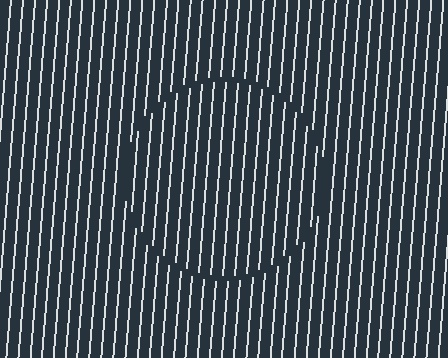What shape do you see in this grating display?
An illusory circle. The interior of the shape contains the same grating, shifted by half a period — the contour is defined by the phase discontinuity where line-ends from the inner and outer gratings abut.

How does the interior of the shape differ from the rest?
The interior of the shape contains the same grating, shifted by half a period — the contour is defined by the phase discontinuity where line-ends from the inner and outer gratings abut.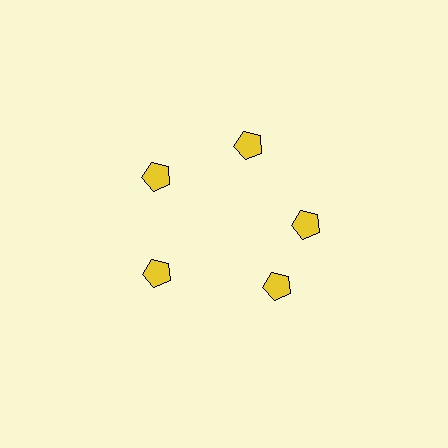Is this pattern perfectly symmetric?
No. The 5 yellow pentagons are arranged in a ring, but one element near the 5 o'clock position is rotated out of alignment along the ring, breaking the 5-fold rotational symmetry.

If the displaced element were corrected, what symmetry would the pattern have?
It would have 5-fold rotational symmetry — the pattern would map onto itself every 72 degrees.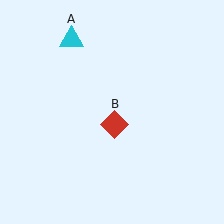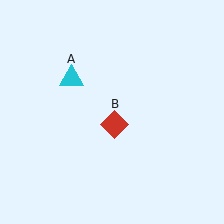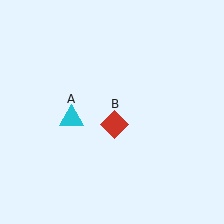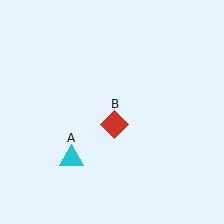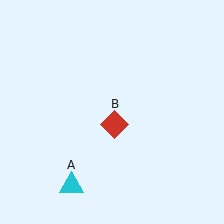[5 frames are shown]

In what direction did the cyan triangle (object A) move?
The cyan triangle (object A) moved down.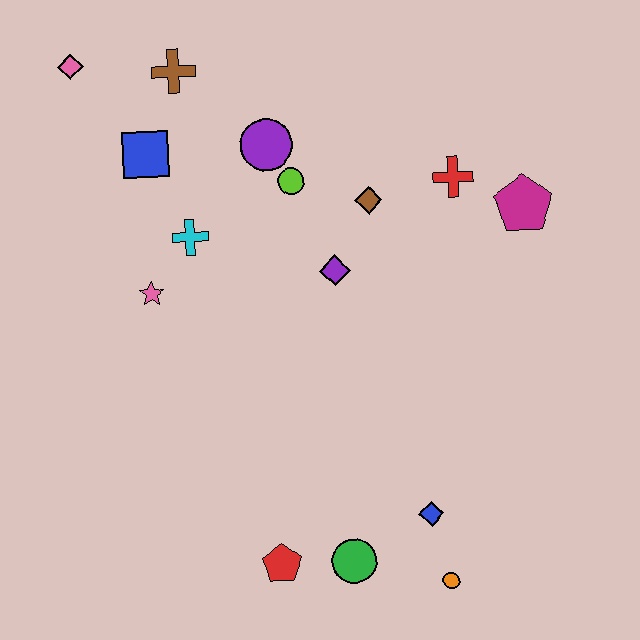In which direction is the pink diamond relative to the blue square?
The pink diamond is above the blue square.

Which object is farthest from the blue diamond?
The pink diamond is farthest from the blue diamond.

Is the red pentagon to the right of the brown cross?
Yes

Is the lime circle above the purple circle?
No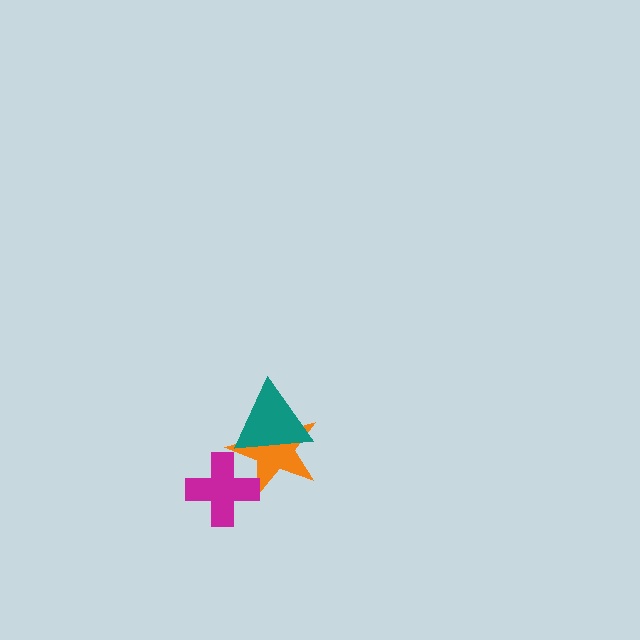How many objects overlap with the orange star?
2 objects overlap with the orange star.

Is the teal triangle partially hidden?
No, no other shape covers it.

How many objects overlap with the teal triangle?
1 object overlaps with the teal triangle.